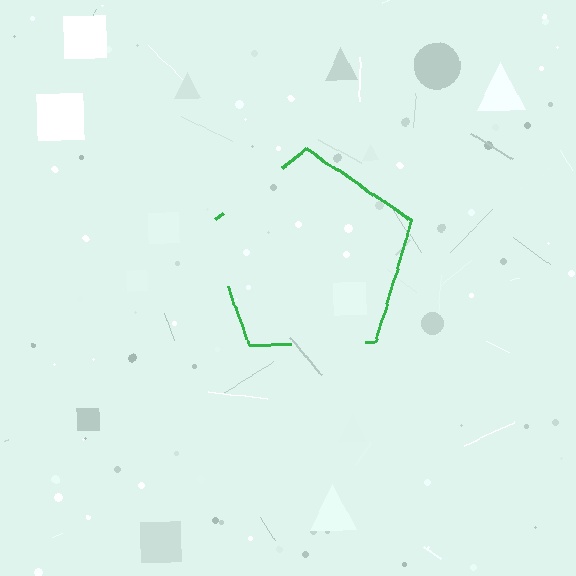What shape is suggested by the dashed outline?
The dashed outline suggests a pentagon.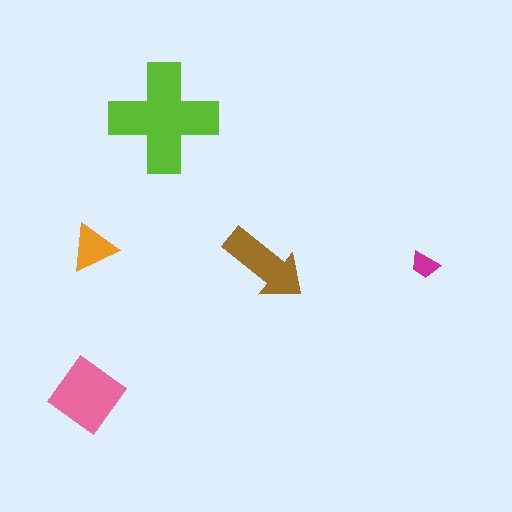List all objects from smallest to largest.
The magenta trapezoid, the orange triangle, the brown arrow, the pink diamond, the lime cross.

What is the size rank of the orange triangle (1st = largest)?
4th.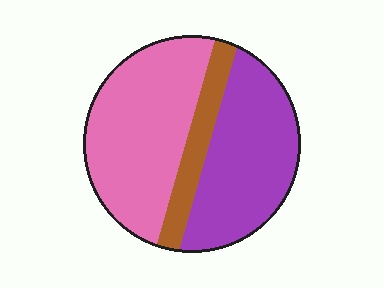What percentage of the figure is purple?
Purple takes up between a quarter and a half of the figure.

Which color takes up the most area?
Pink, at roughly 45%.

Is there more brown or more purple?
Purple.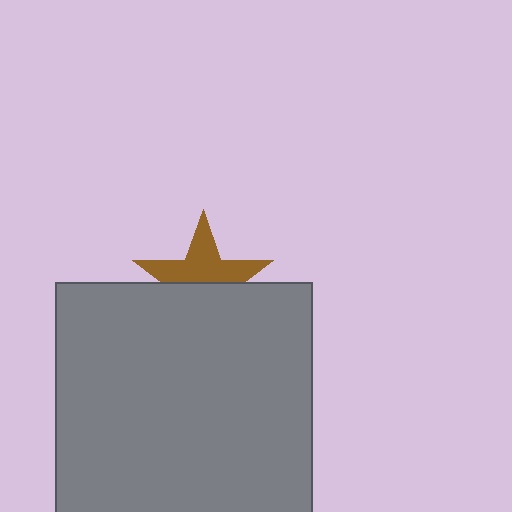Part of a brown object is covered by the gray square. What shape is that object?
It is a star.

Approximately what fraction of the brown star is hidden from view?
Roughly 48% of the brown star is hidden behind the gray square.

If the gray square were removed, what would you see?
You would see the complete brown star.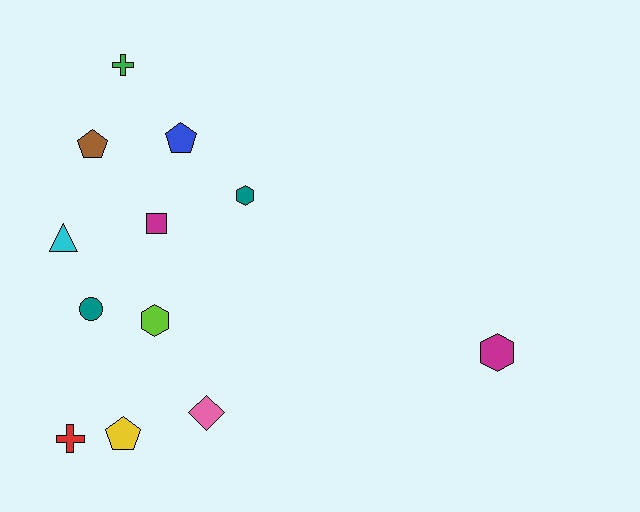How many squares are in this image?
There is 1 square.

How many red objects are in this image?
There is 1 red object.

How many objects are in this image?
There are 12 objects.